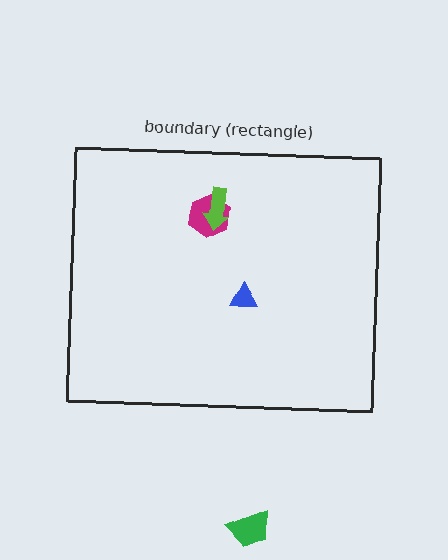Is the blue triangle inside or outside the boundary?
Inside.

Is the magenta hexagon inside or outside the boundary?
Inside.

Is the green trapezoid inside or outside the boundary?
Outside.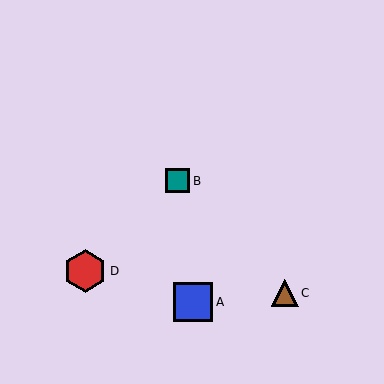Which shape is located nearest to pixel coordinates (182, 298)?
The blue square (labeled A) at (193, 302) is nearest to that location.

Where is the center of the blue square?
The center of the blue square is at (193, 302).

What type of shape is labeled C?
Shape C is a brown triangle.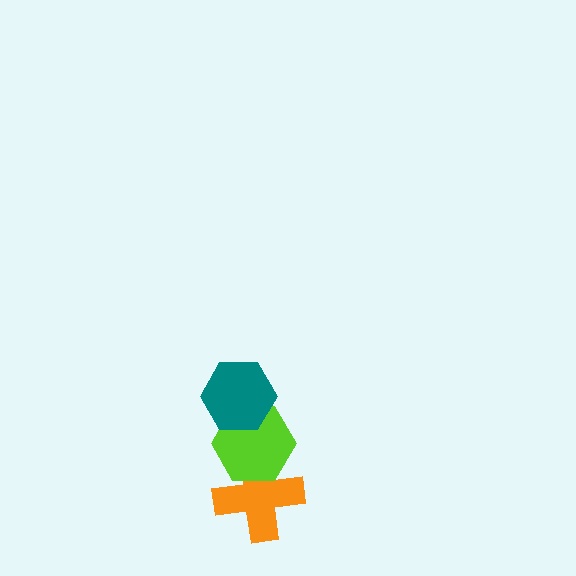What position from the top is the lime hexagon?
The lime hexagon is 2nd from the top.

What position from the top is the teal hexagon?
The teal hexagon is 1st from the top.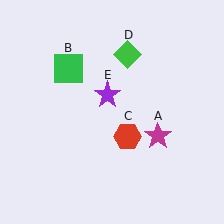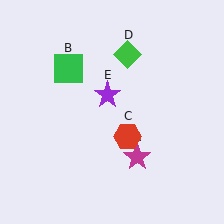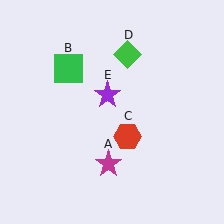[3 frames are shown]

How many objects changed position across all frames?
1 object changed position: magenta star (object A).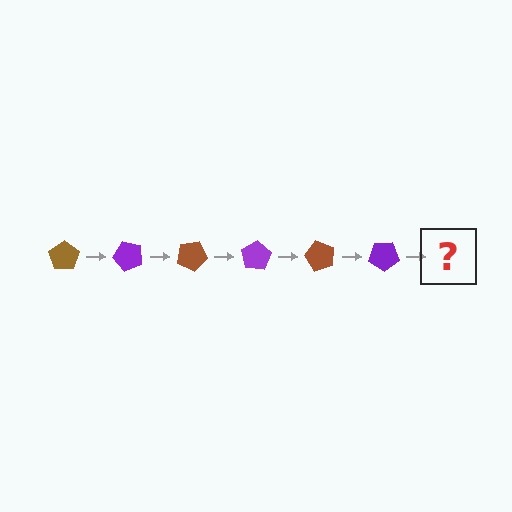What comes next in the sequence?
The next element should be a brown pentagon, rotated 300 degrees from the start.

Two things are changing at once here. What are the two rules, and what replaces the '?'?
The two rules are that it rotates 50 degrees each step and the color cycles through brown and purple. The '?' should be a brown pentagon, rotated 300 degrees from the start.